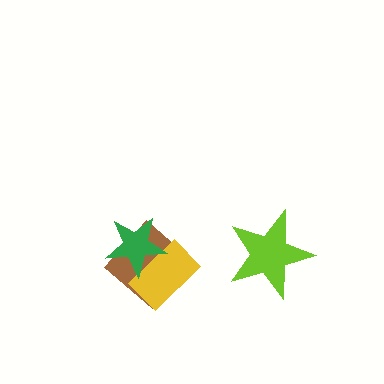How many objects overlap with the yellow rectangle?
2 objects overlap with the yellow rectangle.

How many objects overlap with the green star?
2 objects overlap with the green star.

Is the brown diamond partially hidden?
Yes, it is partially covered by another shape.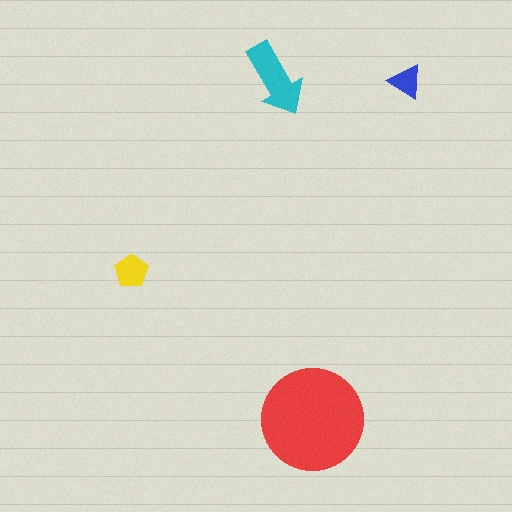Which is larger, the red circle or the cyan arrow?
The red circle.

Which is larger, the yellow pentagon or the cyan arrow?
The cyan arrow.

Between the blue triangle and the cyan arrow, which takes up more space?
The cyan arrow.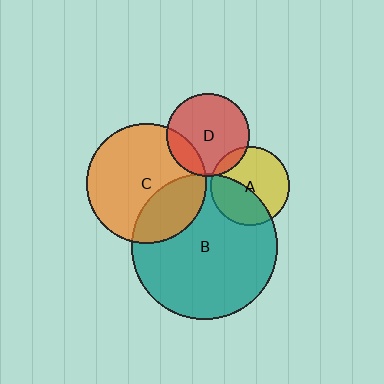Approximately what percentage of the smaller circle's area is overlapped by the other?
Approximately 20%.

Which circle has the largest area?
Circle B (teal).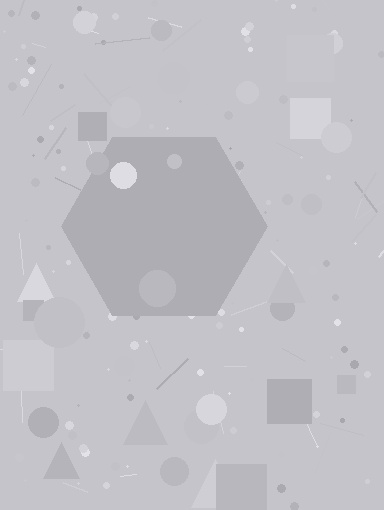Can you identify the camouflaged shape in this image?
The camouflaged shape is a hexagon.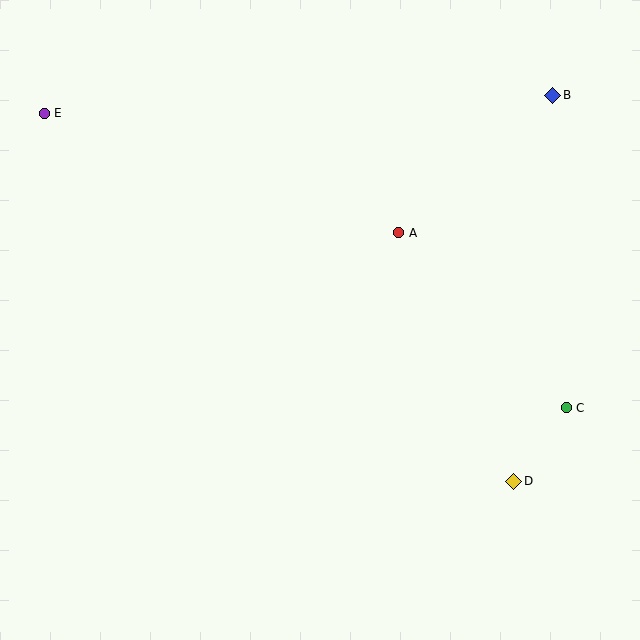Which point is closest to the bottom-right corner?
Point D is closest to the bottom-right corner.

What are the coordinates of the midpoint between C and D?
The midpoint between C and D is at (540, 444).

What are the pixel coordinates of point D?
Point D is at (514, 481).